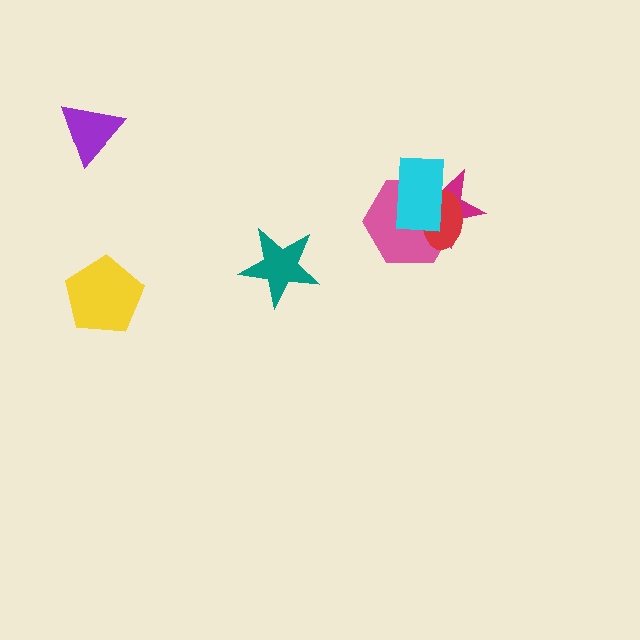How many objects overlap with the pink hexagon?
3 objects overlap with the pink hexagon.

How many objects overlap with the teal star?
0 objects overlap with the teal star.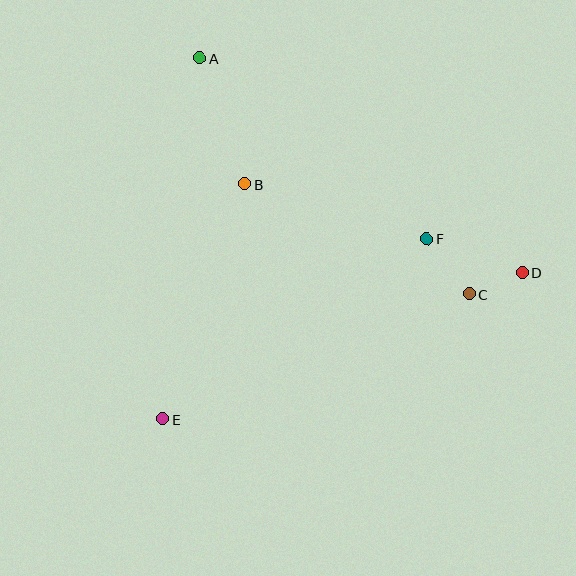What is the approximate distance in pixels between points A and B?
The distance between A and B is approximately 133 pixels.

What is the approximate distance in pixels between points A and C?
The distance between A and C is approximately 358 pixels.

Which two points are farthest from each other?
Points D and E are farthest from each other.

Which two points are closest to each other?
Points C and D are closest to each other.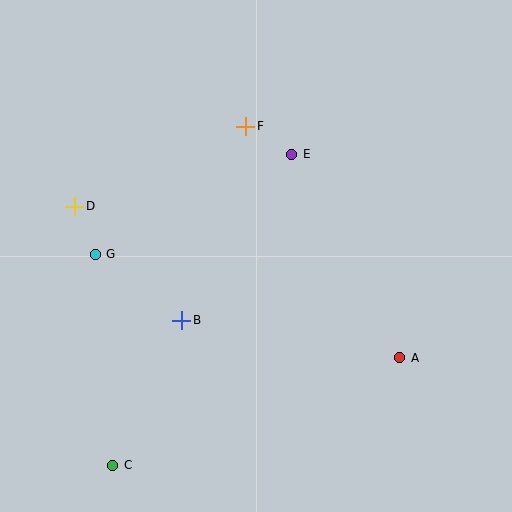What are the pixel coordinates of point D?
Point D is at (75, 206).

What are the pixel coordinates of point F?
Point F is at (246, 126).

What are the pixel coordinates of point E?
Point E is at (292, 154).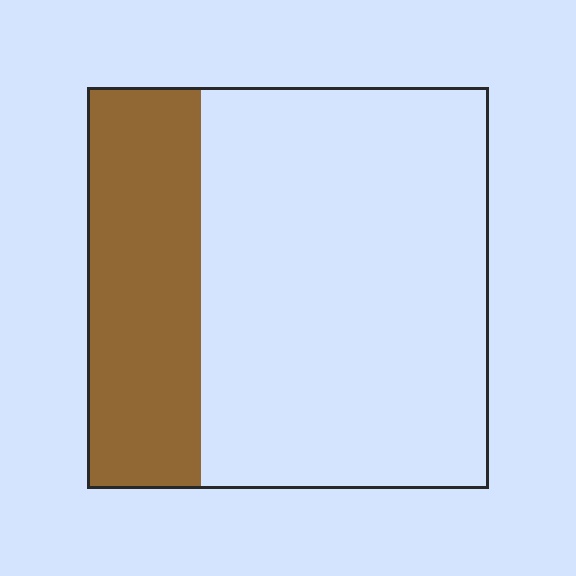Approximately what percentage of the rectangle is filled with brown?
Approximately 30%.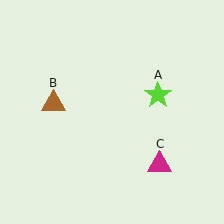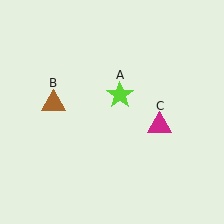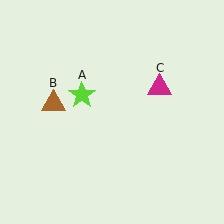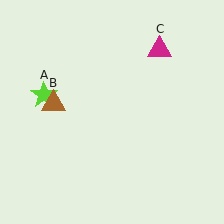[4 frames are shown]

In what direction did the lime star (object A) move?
The lime star (object A) moved left.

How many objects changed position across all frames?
2 objects changed position: lime star (object A), magenta triangle (object C).